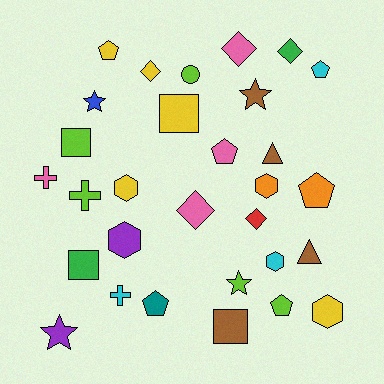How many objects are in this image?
There are 30 objects.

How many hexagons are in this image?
There are 5 hexagons.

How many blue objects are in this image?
There is 1 blue object.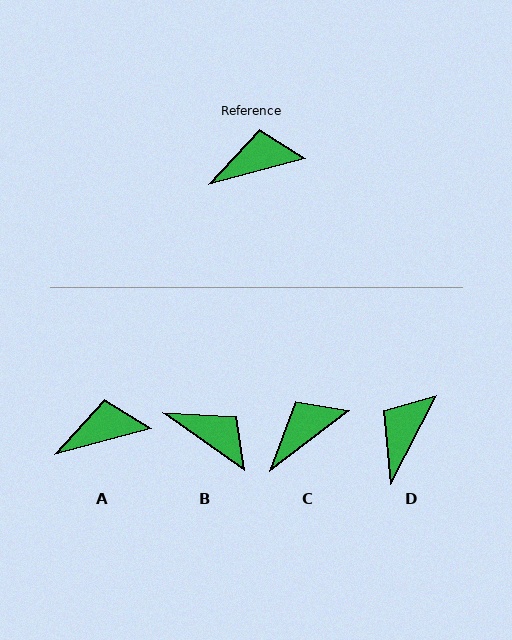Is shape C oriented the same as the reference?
No, it is off by about 22 degrees.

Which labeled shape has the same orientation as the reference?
A.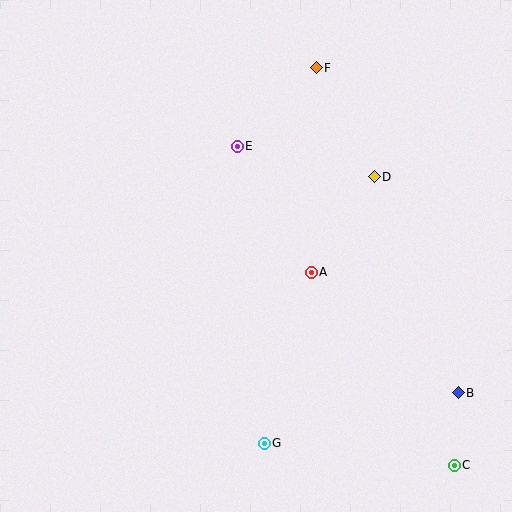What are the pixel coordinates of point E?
Point E is at (237, 146).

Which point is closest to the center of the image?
Point A at (311, 272) is closest to the center.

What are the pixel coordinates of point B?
Point B is at (458, 393).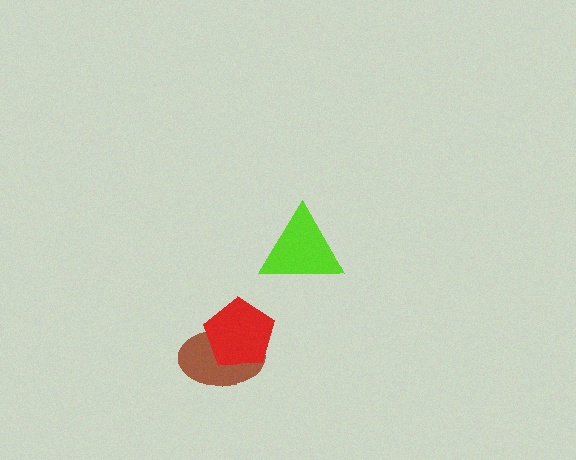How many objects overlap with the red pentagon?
1 object overlaps with the red pentagon.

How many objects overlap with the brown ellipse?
1 object overlaps with the brown ellipse.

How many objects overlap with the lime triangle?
0 objects overlap with the lime triangle.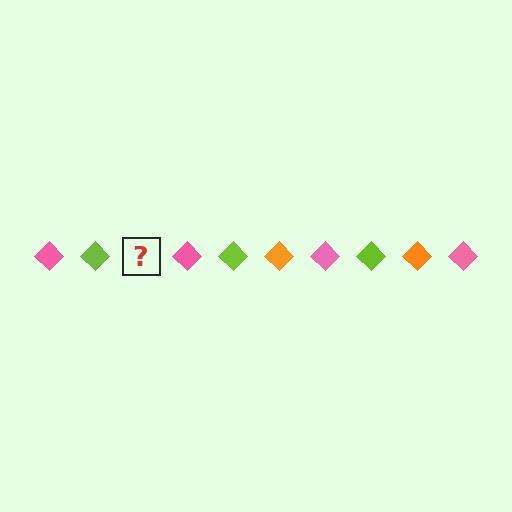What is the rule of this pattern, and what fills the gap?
The rule is that the pattern cycles through pink, lime, orange diamonds. The gap should be filled with an orange diamond.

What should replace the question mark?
The question mark should be replaced with an orange diamond.